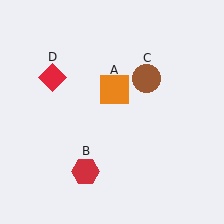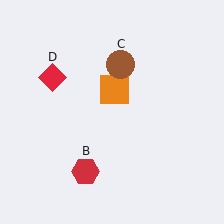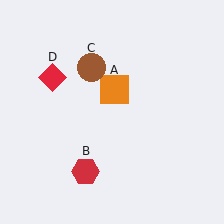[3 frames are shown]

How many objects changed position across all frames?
1 object changed position: brown circle (object C).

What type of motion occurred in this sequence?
The brown circle (object C) rotated counterclockwise around the center of the scene.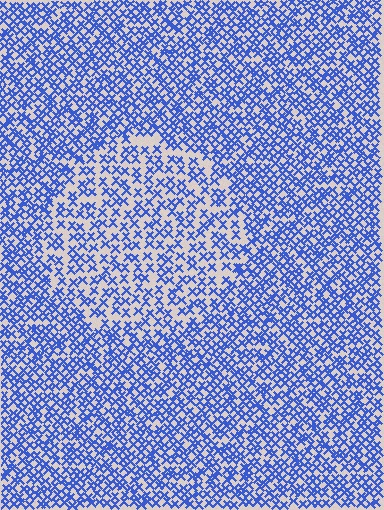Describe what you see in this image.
The image contains small blue elements arranged at two different densities. A circle-shaped region is visible where the elements are less densely packed than the surrounding area.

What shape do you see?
I see a circle.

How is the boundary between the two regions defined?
The boundary is defined by a change in element density (approximately 1.7x ratio). All elements are the same color, size, and shape.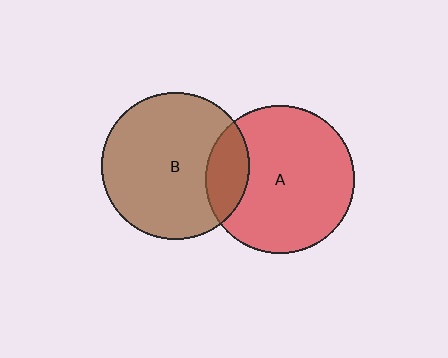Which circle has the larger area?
Circle A (red).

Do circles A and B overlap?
Yes.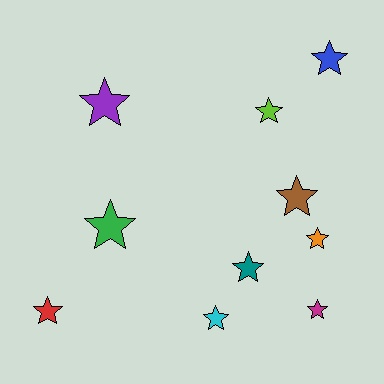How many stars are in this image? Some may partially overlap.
There are 10 stars.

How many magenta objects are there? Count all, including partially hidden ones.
There is 1 magenta object.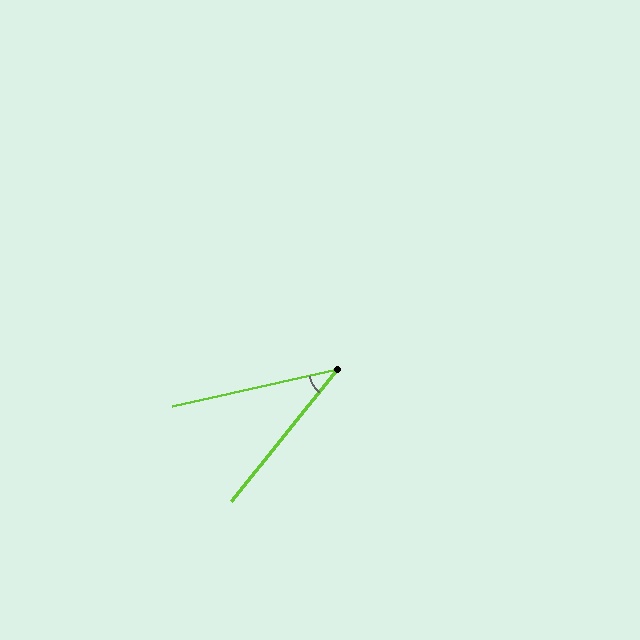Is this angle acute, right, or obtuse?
It is acute.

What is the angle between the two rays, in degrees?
Approximately 39 degrees.